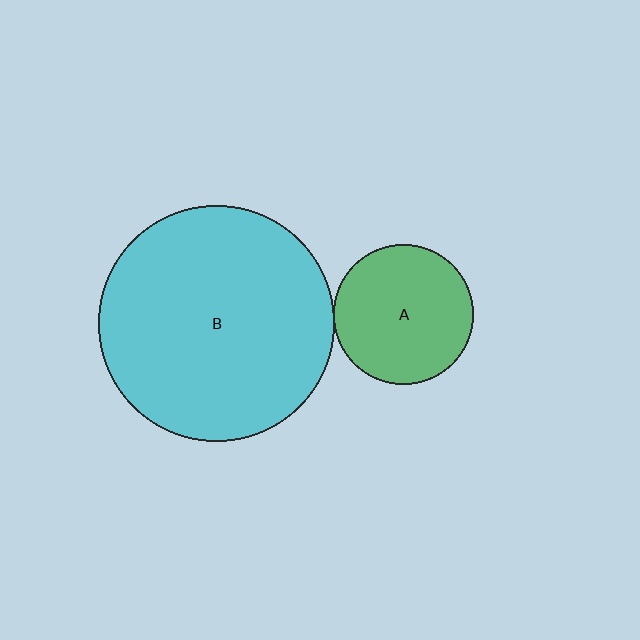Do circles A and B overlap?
Yes.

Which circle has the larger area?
Circle B (cyan).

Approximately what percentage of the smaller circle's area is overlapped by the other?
Approximately 5%.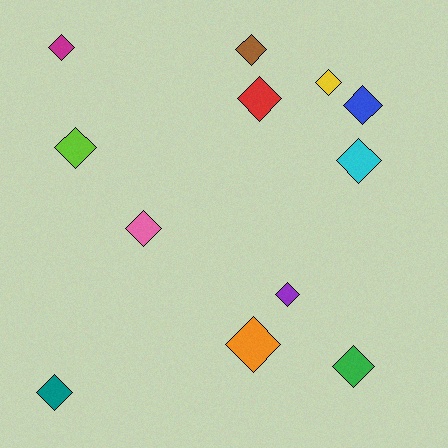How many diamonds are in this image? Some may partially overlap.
There are 12 diamonds.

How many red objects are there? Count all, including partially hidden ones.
There is 1 red object.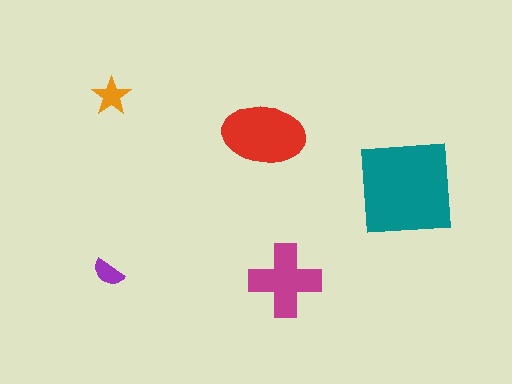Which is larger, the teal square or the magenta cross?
The teal square.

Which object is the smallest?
The purple semicircle.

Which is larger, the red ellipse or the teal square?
The teal square.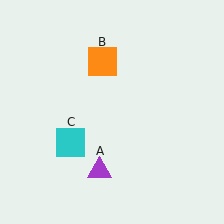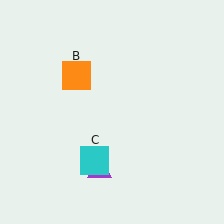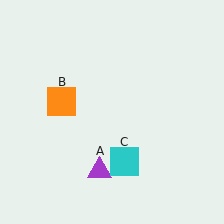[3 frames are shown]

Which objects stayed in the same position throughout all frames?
Purple triangle (object A) remained stationary.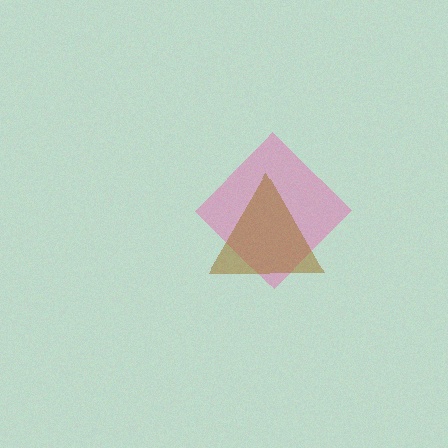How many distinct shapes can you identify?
There are 2 distinct shapes: a pink diamond, a brown triangle.